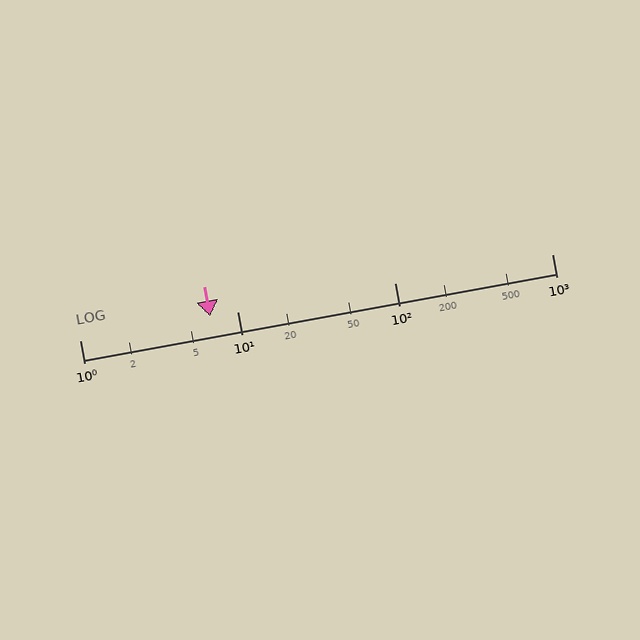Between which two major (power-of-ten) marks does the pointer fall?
The pointer is between 1 and 10.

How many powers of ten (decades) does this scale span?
The scale spans 3 decades, from 1 to 1000.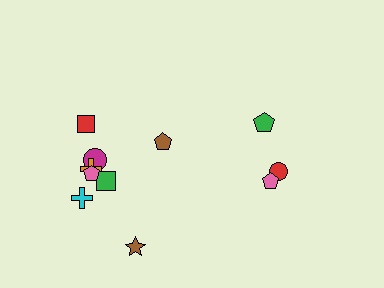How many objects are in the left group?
There are 8 objects.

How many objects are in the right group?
There are 3 objects.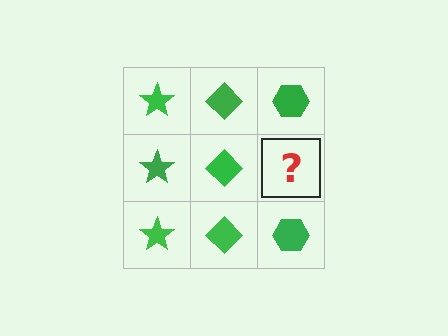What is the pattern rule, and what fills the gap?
The rule is that each column has a consistent shape. The gap should be filled with a green hexagon.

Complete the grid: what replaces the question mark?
The question mark should be replaced with a green hexagon.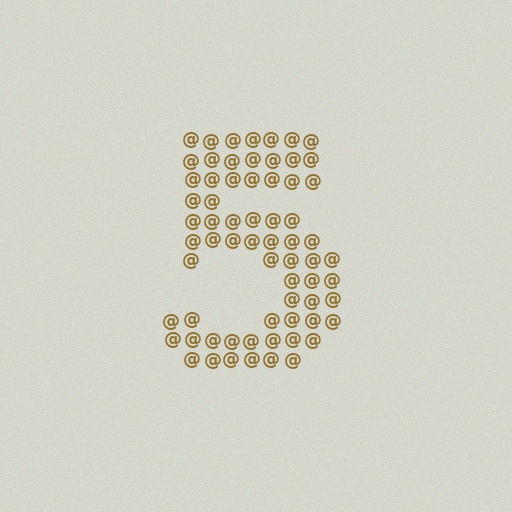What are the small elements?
The small elements are at signs.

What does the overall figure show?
The overall figure shows the digit 5.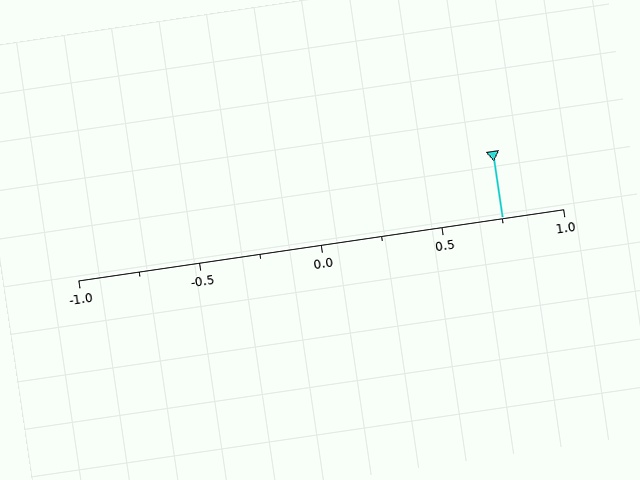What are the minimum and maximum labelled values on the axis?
The axis runs from -1.0 to 1.0.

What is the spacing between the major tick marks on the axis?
The major ticks are spaced 0.5 apart.